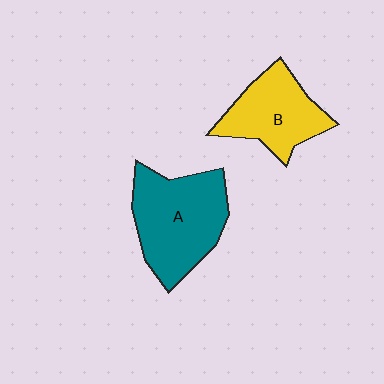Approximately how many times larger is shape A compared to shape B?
Approximately 1.4 times.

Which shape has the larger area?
Shape A (teal).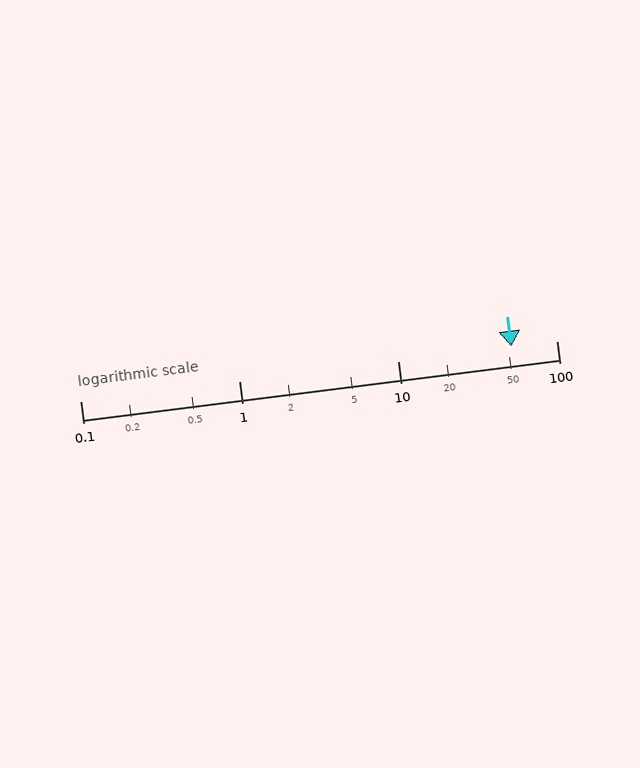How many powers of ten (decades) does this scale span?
The scale spans 3 decades, from 0.1 to 100.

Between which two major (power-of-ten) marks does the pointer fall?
The pointer is between 10 and 100.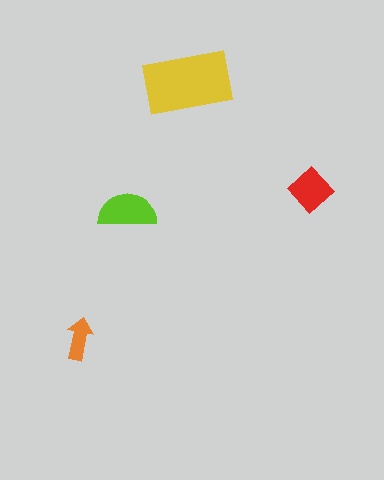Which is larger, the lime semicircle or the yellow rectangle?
The yellow rectangle.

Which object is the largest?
The yellow rectangle.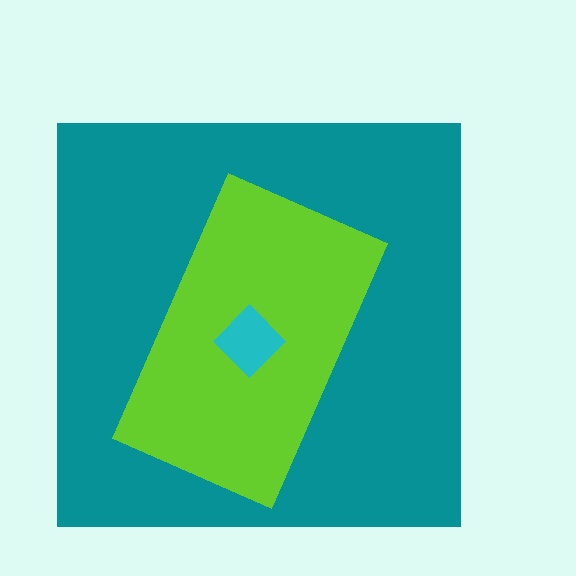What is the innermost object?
The cyan diamond.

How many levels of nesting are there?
3.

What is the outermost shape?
The teal square.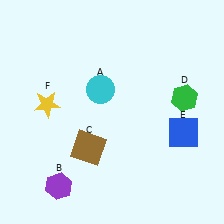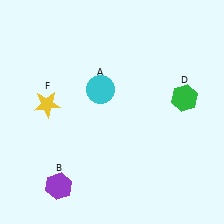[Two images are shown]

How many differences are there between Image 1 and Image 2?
There are 2 differences between the two images.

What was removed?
The blue square (E), the brown square (C) were removed in Image 2.